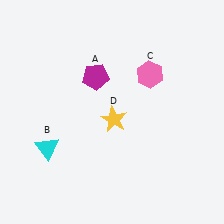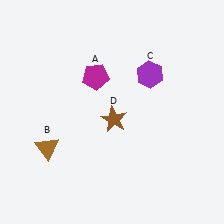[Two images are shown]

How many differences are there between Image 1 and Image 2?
There are 3 differences between the two images.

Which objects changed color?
B changed from cyan to brown. C changed from pink to purple. D changed from yellow to brown.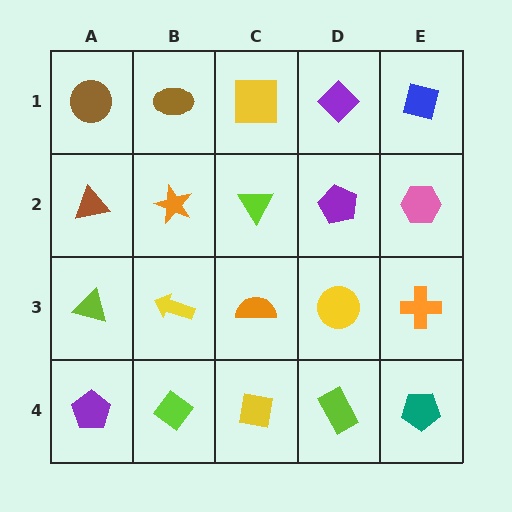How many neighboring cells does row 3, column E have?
3.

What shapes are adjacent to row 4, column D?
A yellow circle (row 3, column D), a yellow square (row 4, column C), a teal pentagon (row 4, column E).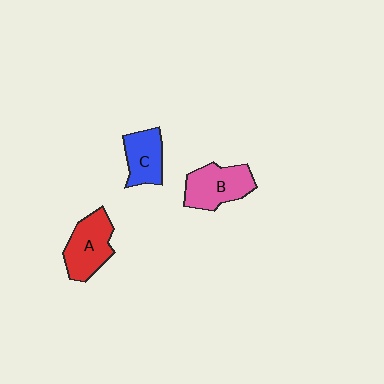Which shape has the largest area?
Shape B (pink).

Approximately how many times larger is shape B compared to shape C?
Approximately 1.3 times.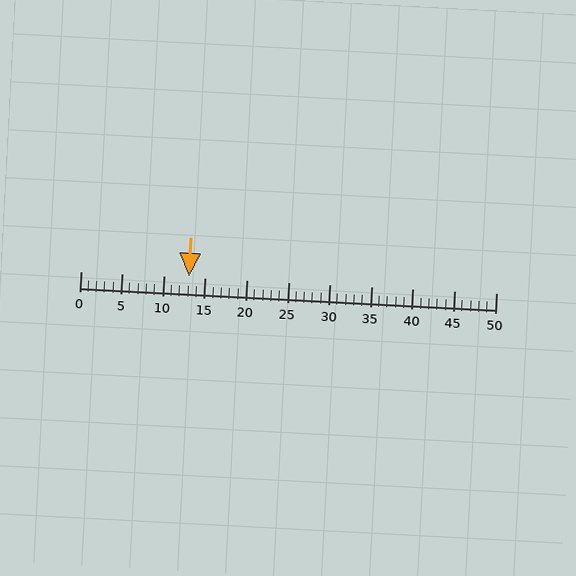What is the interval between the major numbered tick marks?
The major tick marks are spaced 5 units apart.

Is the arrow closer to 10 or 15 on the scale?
The arrow is closer to 15.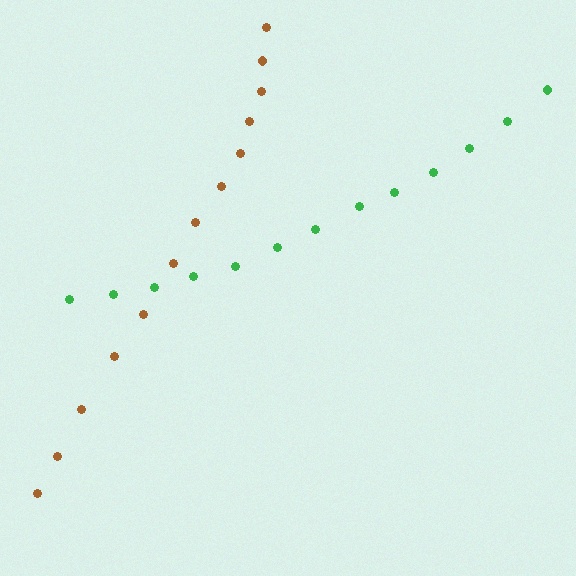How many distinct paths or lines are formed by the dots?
There are 2 distinct paths.